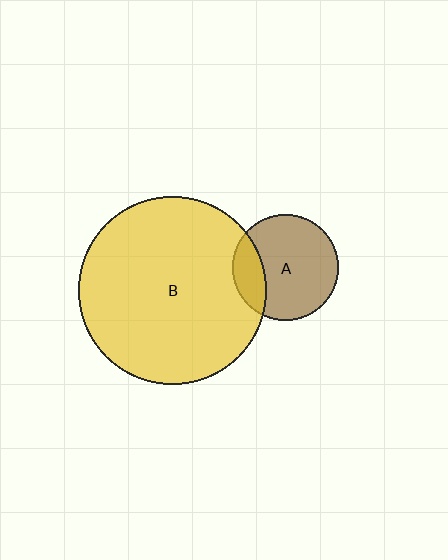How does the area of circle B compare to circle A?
Approximately 3.2 times.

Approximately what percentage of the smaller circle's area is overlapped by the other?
Approximately 20%.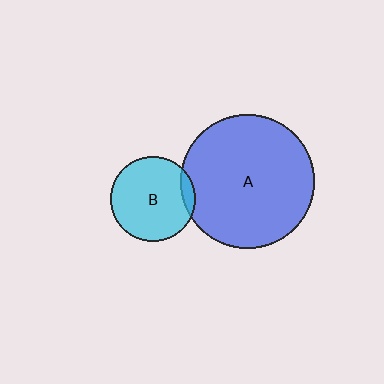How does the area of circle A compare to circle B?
Approximately 2.5 times.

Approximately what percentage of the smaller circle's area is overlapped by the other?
Approximately 10%.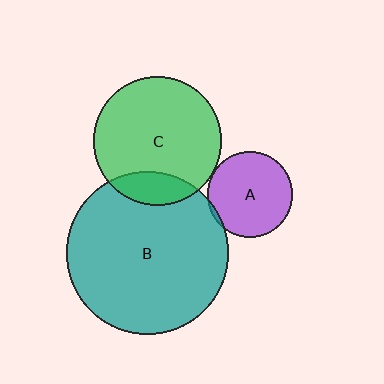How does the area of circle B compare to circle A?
Approximately 3.6 times.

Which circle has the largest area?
Circle B (teal).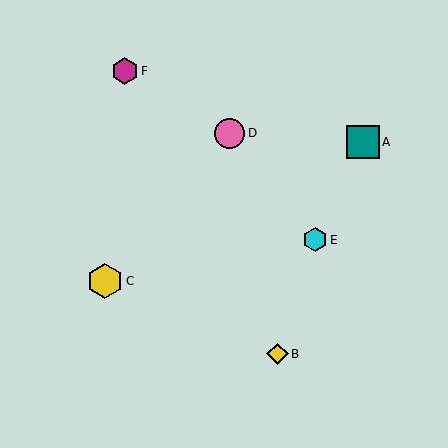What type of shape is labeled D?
Shape D is a pink circle.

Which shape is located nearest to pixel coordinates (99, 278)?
The yellow hexagon (labeled C) at (105, 281) is nearest to that location.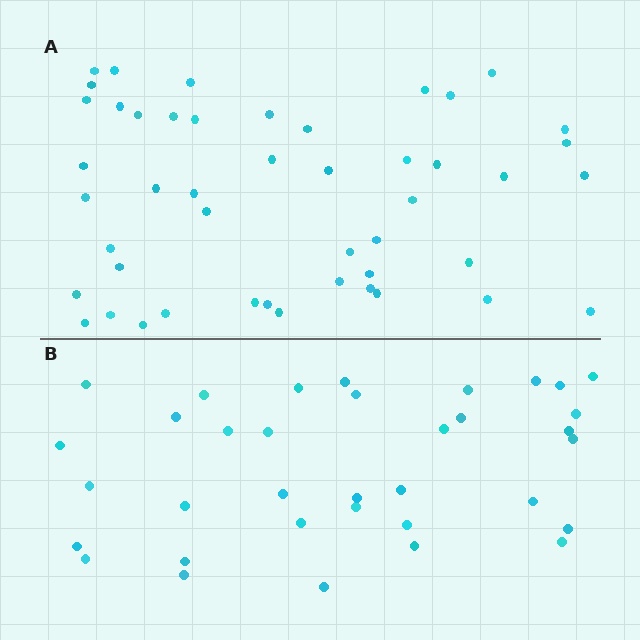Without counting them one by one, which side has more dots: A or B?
Region A (the top region) has more dots.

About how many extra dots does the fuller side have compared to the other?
Region A has roughly 12 or so more dots than region B.